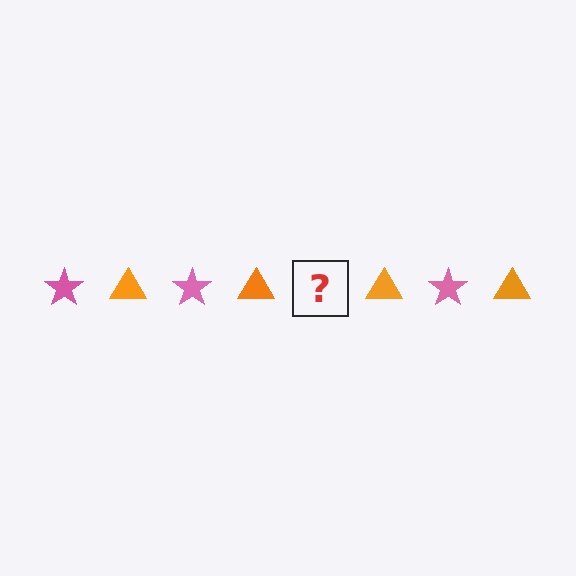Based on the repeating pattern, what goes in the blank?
The blank should be a pink star.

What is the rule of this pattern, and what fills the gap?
The rule is that the pattern alternates between pink star and orange triangle. The gap should be filled with a pink star.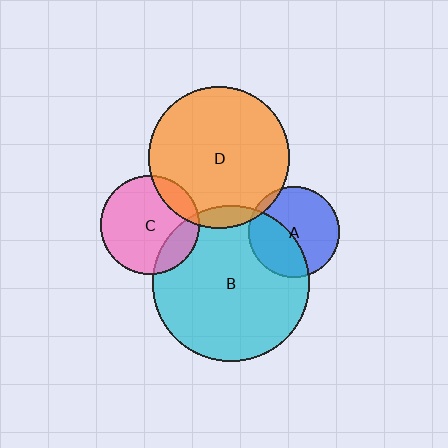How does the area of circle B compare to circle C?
Approximately 2.5 times.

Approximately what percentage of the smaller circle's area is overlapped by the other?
Approximately 15%.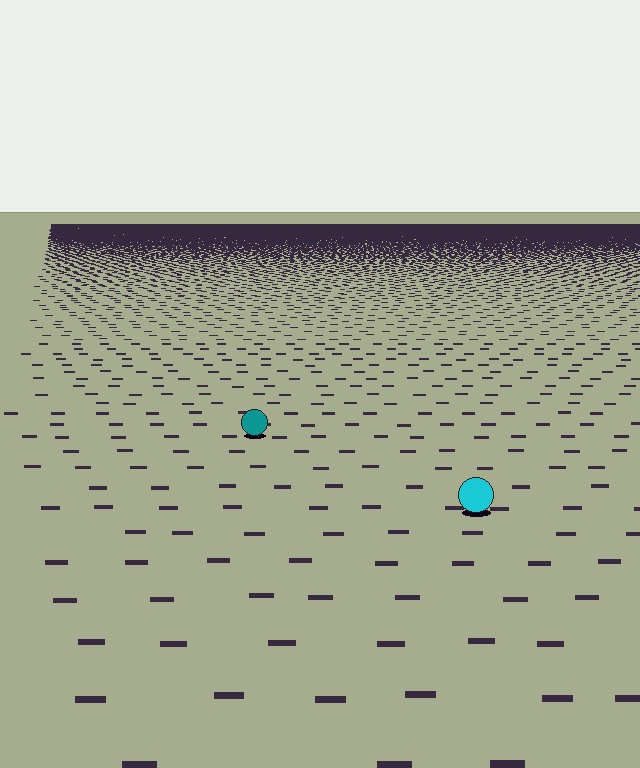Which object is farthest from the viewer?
The teal circle is farthest from the viewer. It appears smaller and the ground texture around it is denser.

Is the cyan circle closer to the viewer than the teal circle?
Yes. The cyan circle is closer — you can tell from the texture gradient: the ground texture is coarser near it.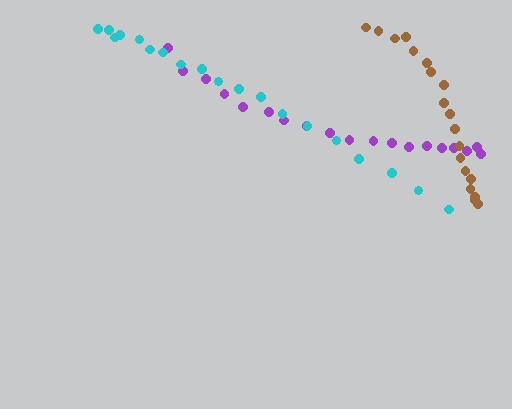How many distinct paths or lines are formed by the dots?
There are 3 distinct paths.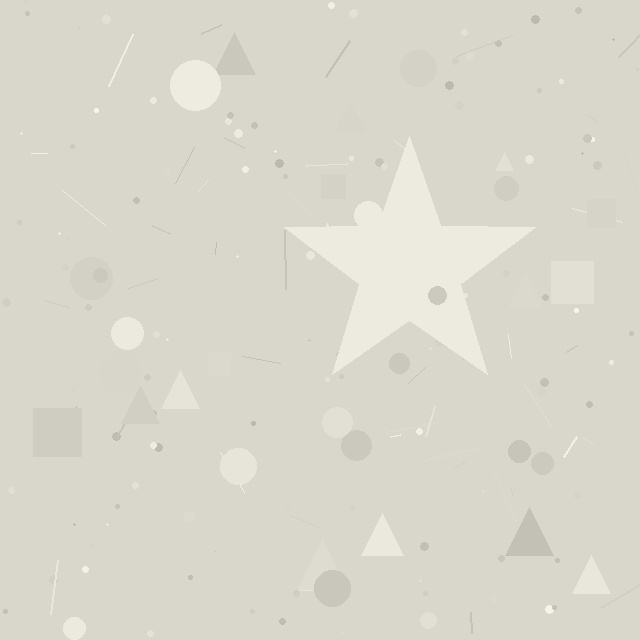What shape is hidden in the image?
A star is hidden in the image.